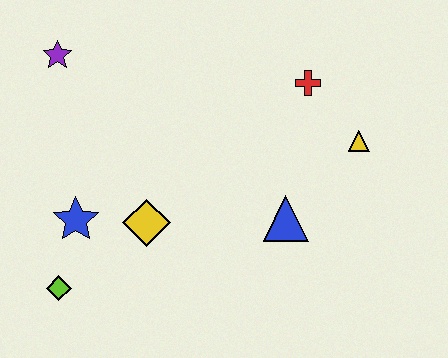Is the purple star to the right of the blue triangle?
No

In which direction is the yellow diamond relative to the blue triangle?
The yellow diamond is to the left of the blue triangle.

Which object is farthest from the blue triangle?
The purple star is farthest from the blue triangle.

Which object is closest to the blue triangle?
The yellow triangle is closest to the blue triangle.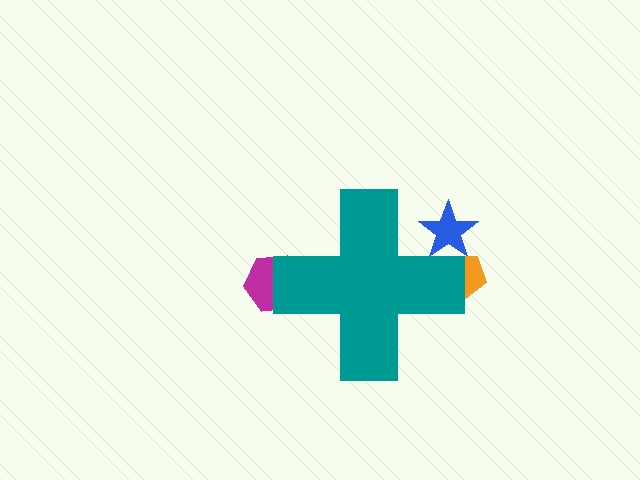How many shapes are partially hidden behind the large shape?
3 shapes are partially hidden.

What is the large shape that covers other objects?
A teal cross.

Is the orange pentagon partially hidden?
Yes, the orange pentagon is partially hidden behind the teal cross.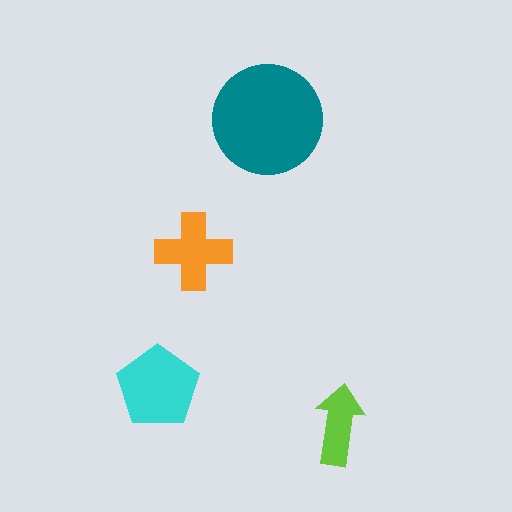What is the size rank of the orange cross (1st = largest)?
3rd.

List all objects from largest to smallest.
The teal circle, the cyan pentagon, the orange cross, the lime arrow.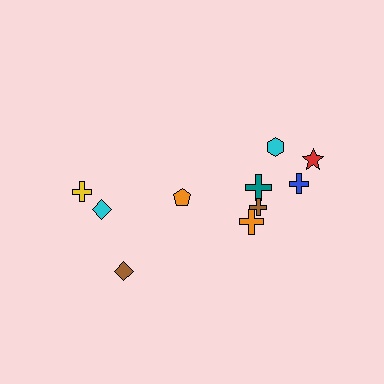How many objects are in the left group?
There are 4 objects.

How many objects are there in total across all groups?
There are 10 objects.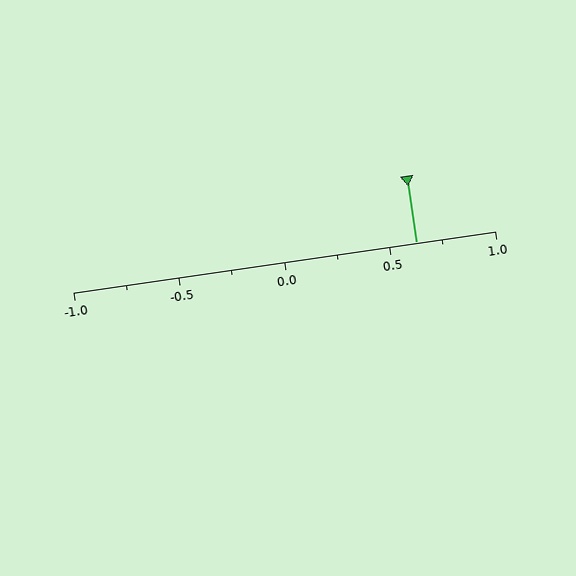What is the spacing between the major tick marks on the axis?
The major ticks are spaced 0.5 apart.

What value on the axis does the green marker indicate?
The marker indicates approximately 0.62.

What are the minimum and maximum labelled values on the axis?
The axis runs from -1.0 to 1.0.